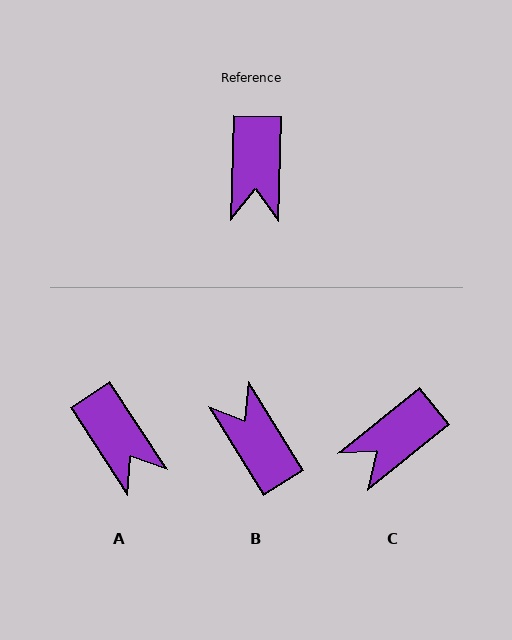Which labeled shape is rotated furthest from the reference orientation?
B, about 146 degrees away.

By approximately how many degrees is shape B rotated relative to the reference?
Approximately 146 degrees clockwise.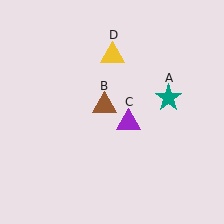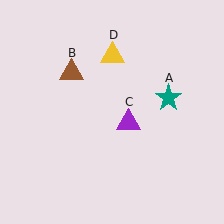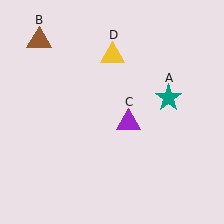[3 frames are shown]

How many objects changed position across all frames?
1 object changed position: brown triangle (object B).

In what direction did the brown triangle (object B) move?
The brown triangle (object B) moved up and to the left.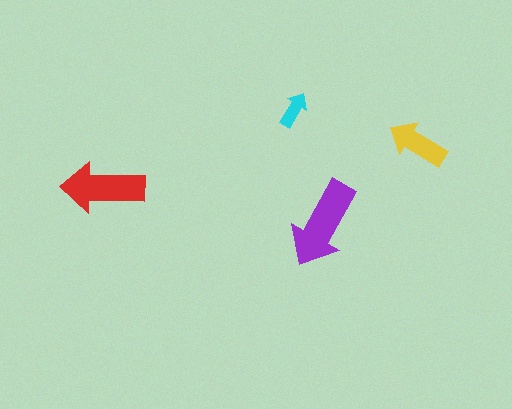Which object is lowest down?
The purple arrow is bottommost.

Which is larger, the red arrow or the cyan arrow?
The red one.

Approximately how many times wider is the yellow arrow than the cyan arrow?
About 1.5 times wider.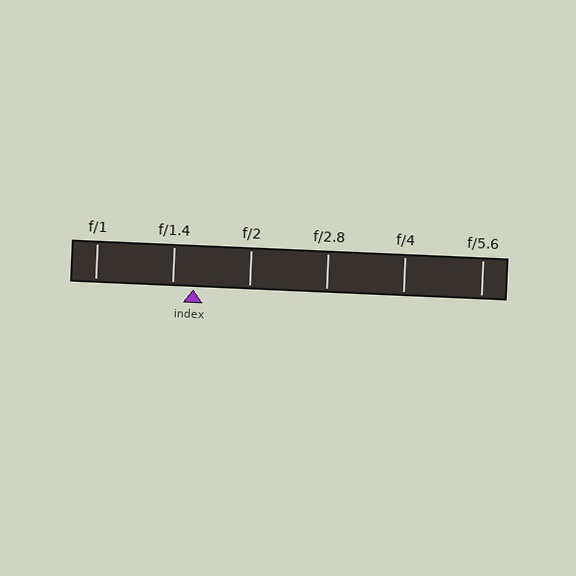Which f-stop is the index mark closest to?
The index mark is closest to f/1.4.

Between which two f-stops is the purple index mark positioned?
The index mark is between f/1.4 and f/2.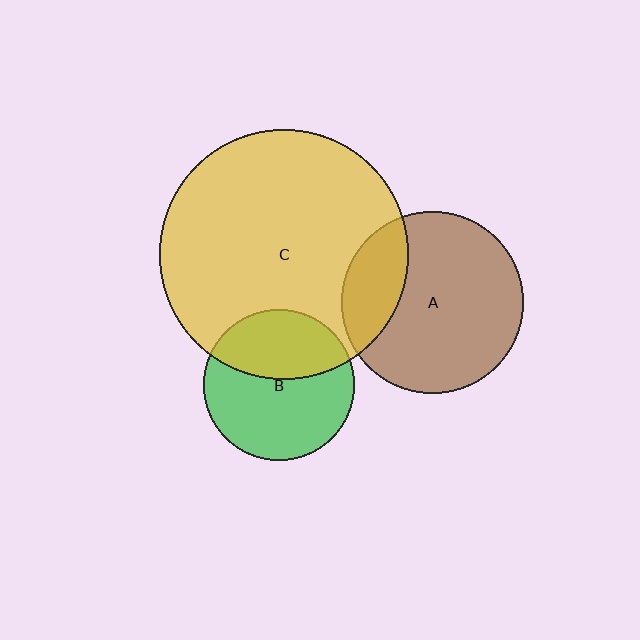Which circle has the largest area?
Circle C (yellow).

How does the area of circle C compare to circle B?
Approximately 2.7 times.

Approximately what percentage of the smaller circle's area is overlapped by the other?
Approximately 25%.